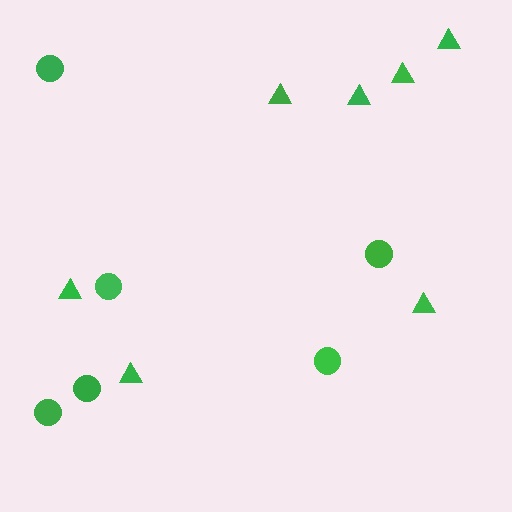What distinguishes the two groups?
There are 2 groups: one group of circles (6) and one group of triangles (7).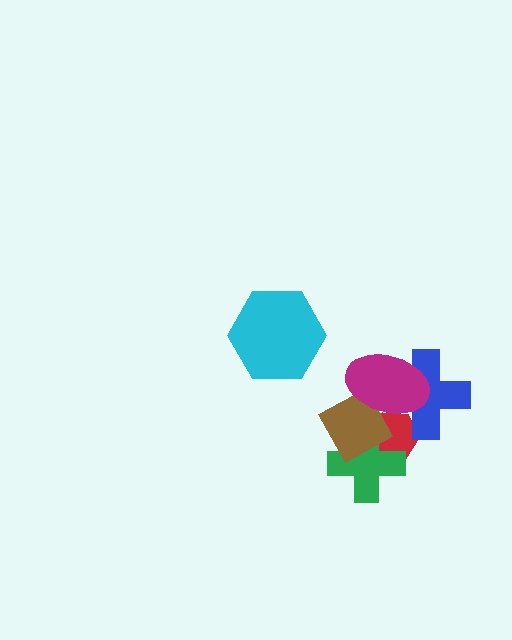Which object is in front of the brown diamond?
The magenta ellipse is in front of the brown diamond.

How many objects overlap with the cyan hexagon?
0 objects overlap with the cyan hexagon.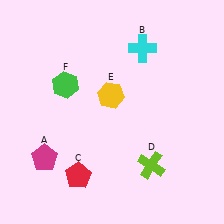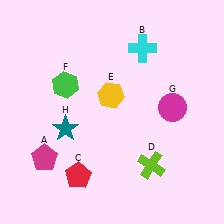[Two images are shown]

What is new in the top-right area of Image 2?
A magenta circle (G) was added in the top-right area of Image 2.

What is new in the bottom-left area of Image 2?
A teal star (H) was added in the bottom-left area of Image 2.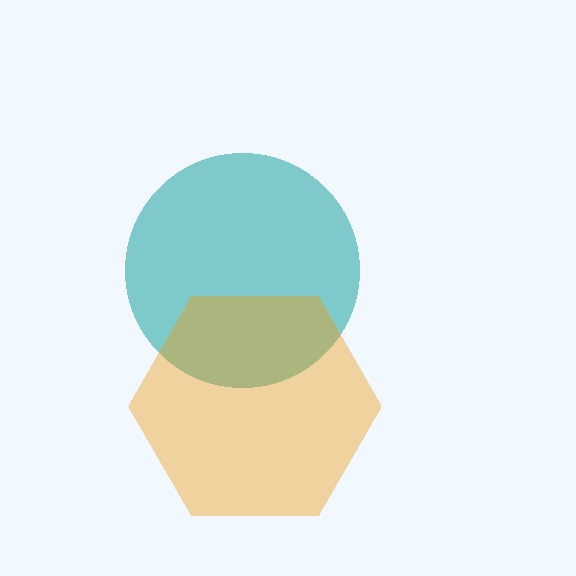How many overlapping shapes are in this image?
There are 2 overlapping shapes in the image.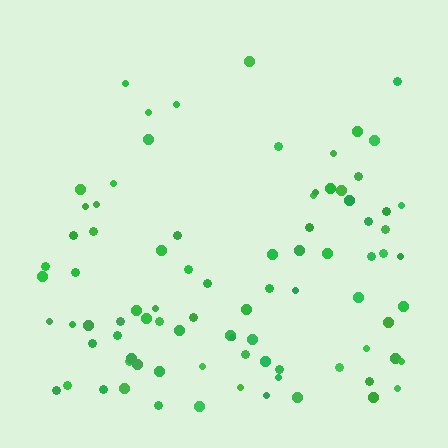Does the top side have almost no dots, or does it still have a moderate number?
Still a moderate number, just noticeably fewer than the bottom.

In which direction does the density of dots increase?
From top to bottom, with the bottom side densest.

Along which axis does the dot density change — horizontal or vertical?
Vertical.